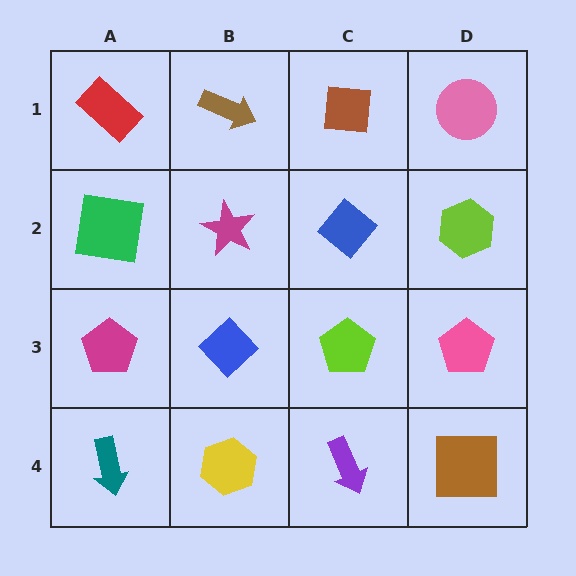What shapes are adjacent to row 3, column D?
A lime hexagon (row 2, column D), a brown square (row 4, column D), a lime pentagon (row 3, column C).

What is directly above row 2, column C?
A brown square.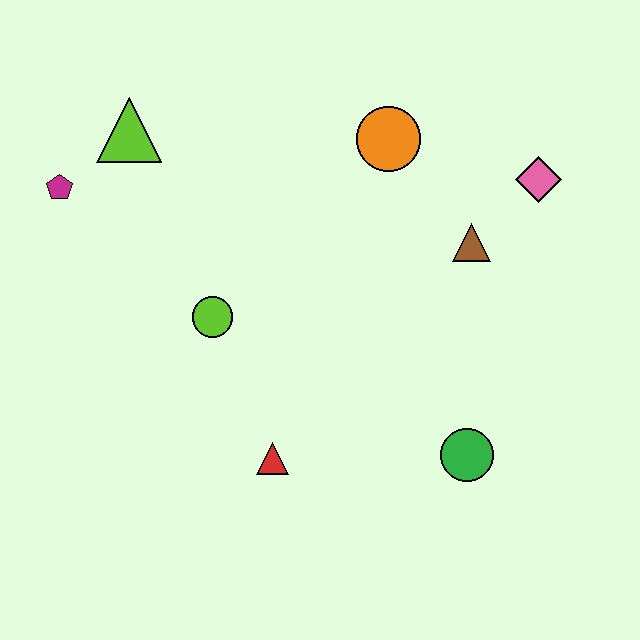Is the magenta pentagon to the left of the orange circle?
Yes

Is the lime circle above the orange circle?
No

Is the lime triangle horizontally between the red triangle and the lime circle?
No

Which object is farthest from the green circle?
The magenta pentagon is farthest from the green circle.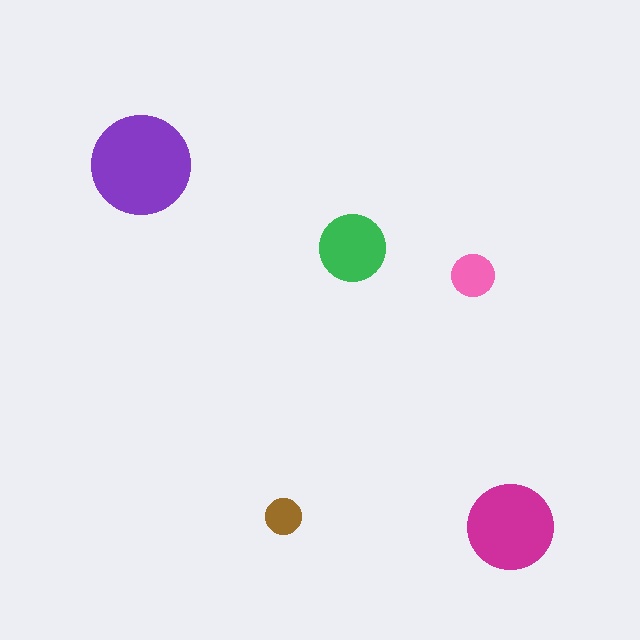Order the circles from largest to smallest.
the purple one, the magenta one, the green one, the pink one, the brown one.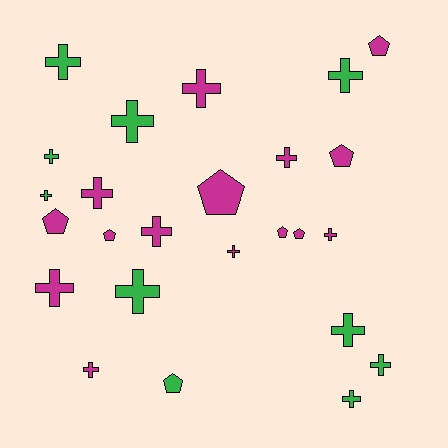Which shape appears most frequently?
Cross, with 17 objects.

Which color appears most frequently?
Magenta, with 15 objects.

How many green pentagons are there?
There is 1 green pentagon.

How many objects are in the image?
There are 25 objects.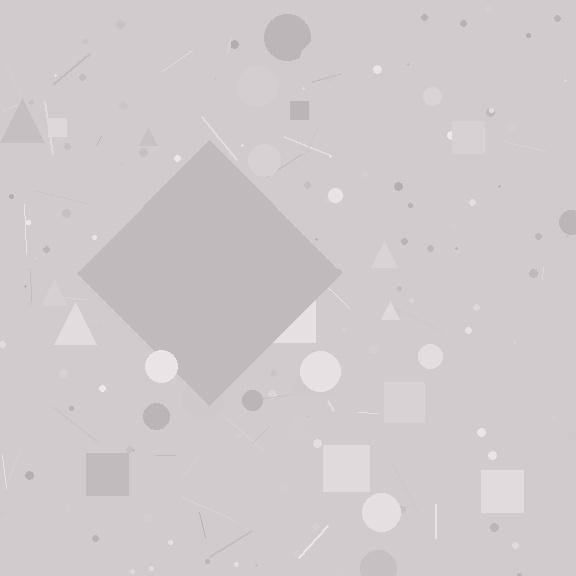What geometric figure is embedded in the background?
A diamond is embedded in the background.